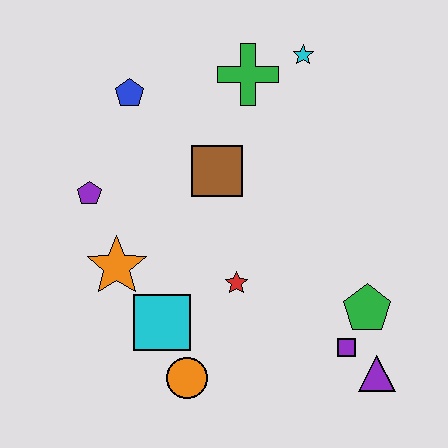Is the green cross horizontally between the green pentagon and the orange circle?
Yes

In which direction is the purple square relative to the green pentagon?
The purple square is below the green pentagon.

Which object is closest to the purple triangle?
The purple square is closest to the purple triangle.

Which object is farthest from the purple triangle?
The blue pentagon is farthest from the purple triangle.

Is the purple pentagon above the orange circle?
Yes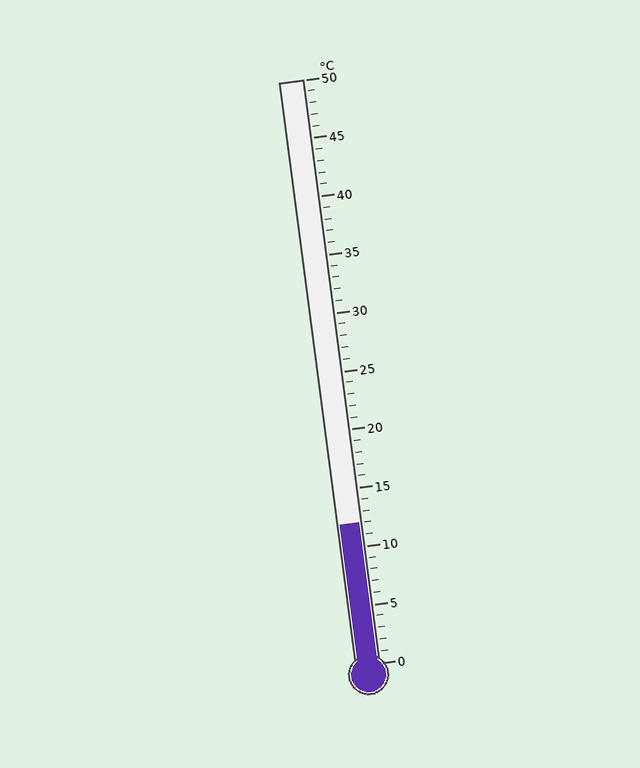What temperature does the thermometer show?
The thermometer shows approximately 12°C.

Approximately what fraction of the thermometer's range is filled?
The thermometer is filled to approximately 25% of its range.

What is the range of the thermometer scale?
The thermometer scale ranges from 0°C to 50°C.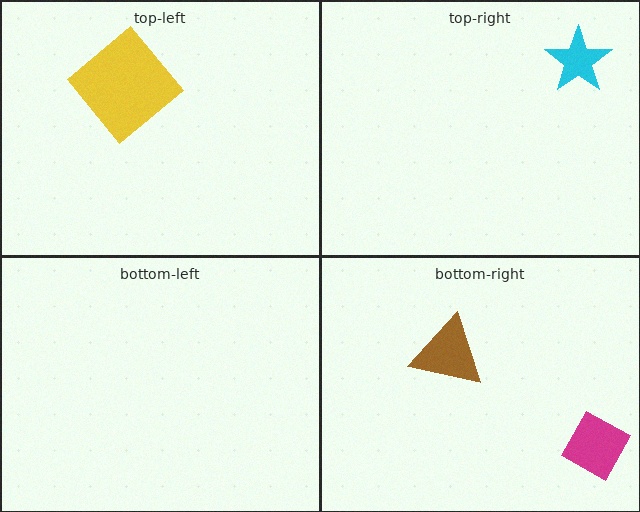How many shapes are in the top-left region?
1.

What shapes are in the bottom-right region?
The brown triangle, the magenta diamond.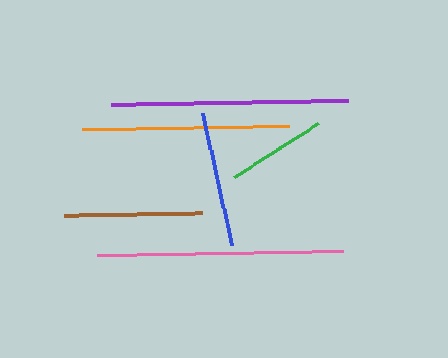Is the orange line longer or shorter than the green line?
The orange line is longer than the green line.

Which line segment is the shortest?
The green line is the shortest at approximately 100 pixels.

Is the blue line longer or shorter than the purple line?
The purple line is longer than the blue line.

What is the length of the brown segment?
The brown segment is approximately 138 pixels long.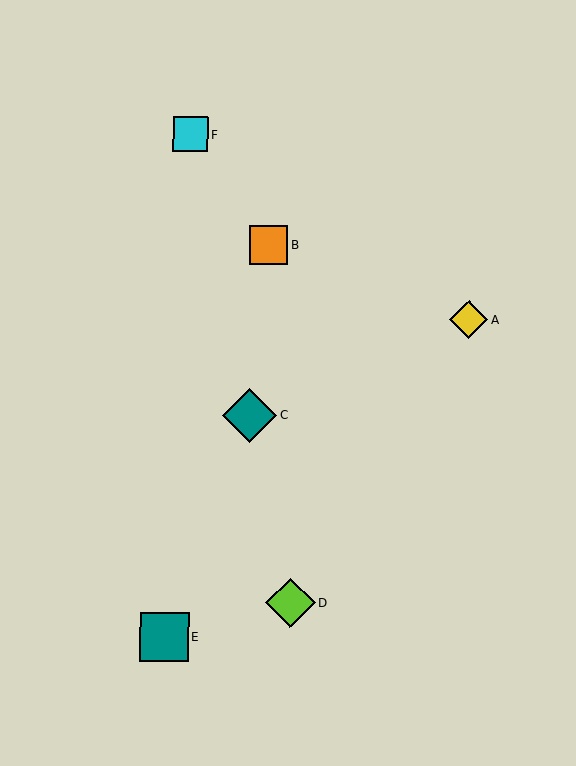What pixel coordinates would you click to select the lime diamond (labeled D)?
Click at (290, 603) to select the lime diamond D.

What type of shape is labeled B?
Shape B is an orange square.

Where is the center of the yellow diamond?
The center of the yellow diamond is at (469, 320).